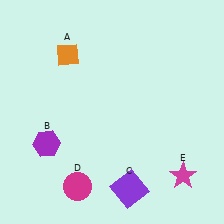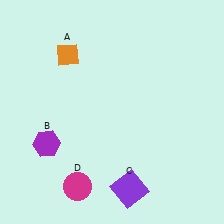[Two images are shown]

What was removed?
The magenta star (E) was removed in Image 2.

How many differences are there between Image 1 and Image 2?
There is 1 difference between the two images.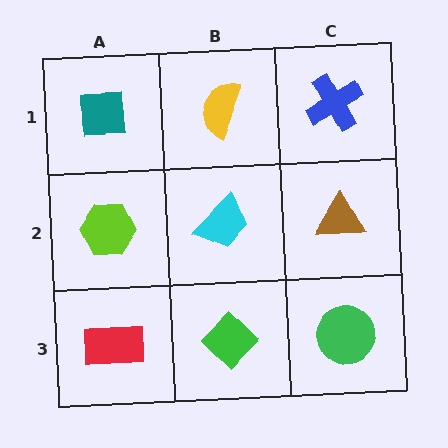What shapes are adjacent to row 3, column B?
A cyan trapezoid (row 2, column B), a red rectangle (row 3, column A), a green circle (row 3, column C).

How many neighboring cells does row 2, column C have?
3.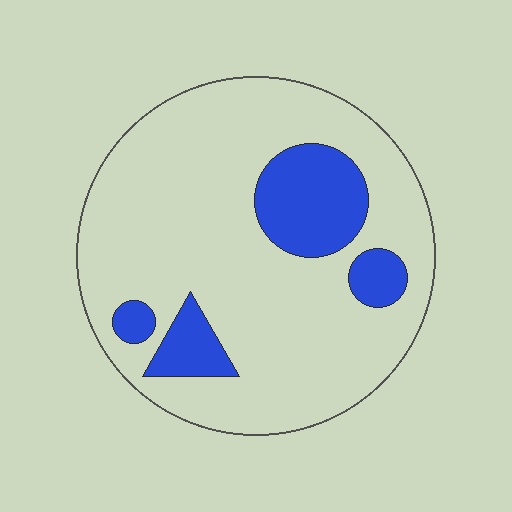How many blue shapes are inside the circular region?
4.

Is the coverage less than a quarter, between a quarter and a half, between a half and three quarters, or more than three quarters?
Less than a quarter.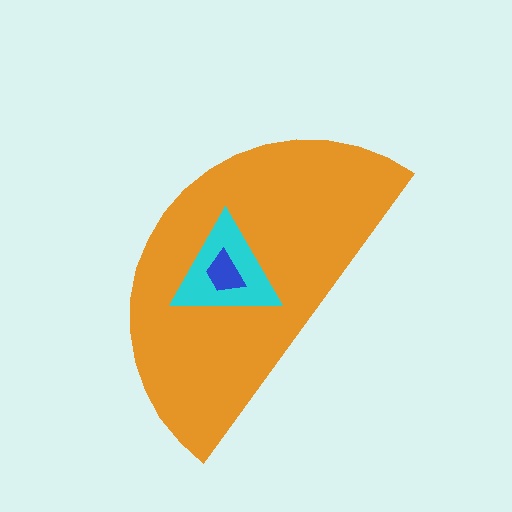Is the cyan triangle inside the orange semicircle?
Yes.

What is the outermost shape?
The orange semicircle.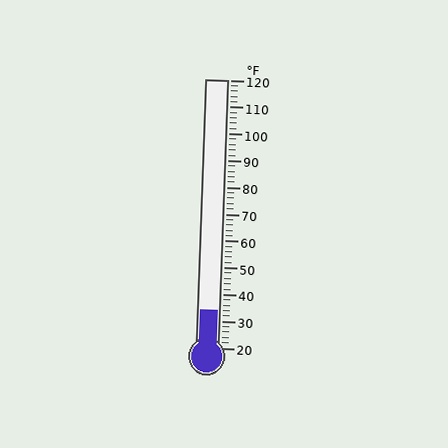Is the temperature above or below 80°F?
The temperature is below 80°F.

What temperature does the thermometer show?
The thermometer shows approximately 34°F.